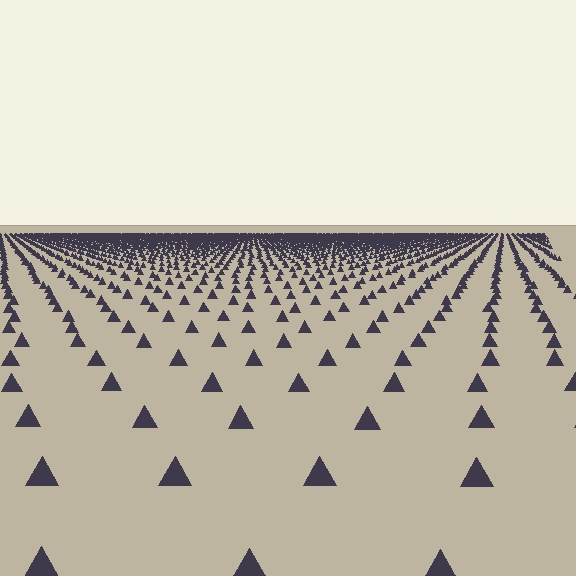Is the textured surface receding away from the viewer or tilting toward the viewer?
The surface is receding away from the viewer. Texture elements get smaller and denser toward the top.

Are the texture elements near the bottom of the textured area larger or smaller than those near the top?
Larger. Near the bottom, elements are closer to the viewer and appear at a bigger on-screen size.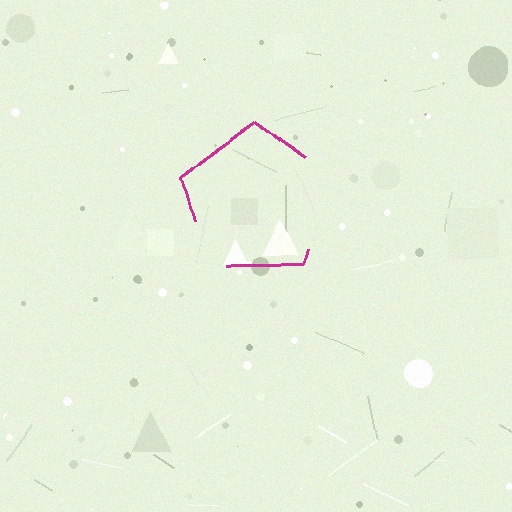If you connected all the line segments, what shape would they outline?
They would outline a pentagon.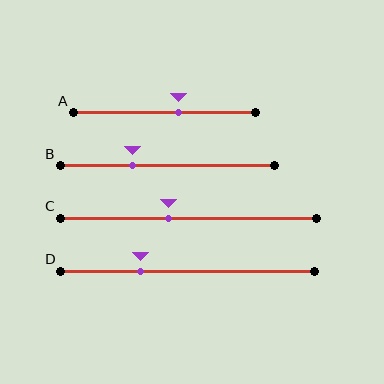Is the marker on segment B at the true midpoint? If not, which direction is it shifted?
No, the marker on segment B is shifted to the left by about 16% of the segment length.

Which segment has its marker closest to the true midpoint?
Segment C has its marker closest to the true midpoint.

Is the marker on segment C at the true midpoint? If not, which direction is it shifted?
No, the marker on segment C is shifted to the left by about 8% of the segment length.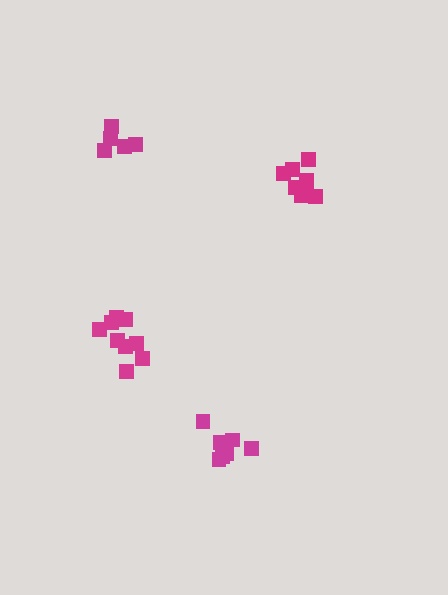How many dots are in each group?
Group 1: 7 dots, Group 2: 8 dots, Group 3: 5 dots, Group 4: 9 dots (29 total).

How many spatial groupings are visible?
There are 4 spatial groupings.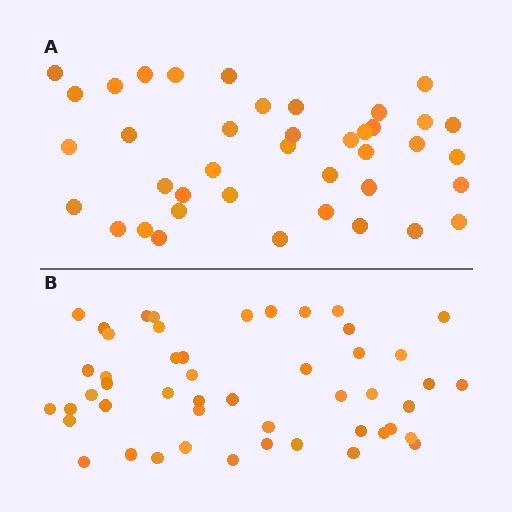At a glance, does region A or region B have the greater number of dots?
Region B (the bottom region) has more dots.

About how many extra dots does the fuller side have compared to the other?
Region B has roughly 8 or so more dots than region A.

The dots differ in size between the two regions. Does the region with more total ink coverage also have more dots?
No. Region A has more total ink coverage because its dots are larger, but region B actually contains more individual dots. Total area can be misleading — the number of items is what matters here.